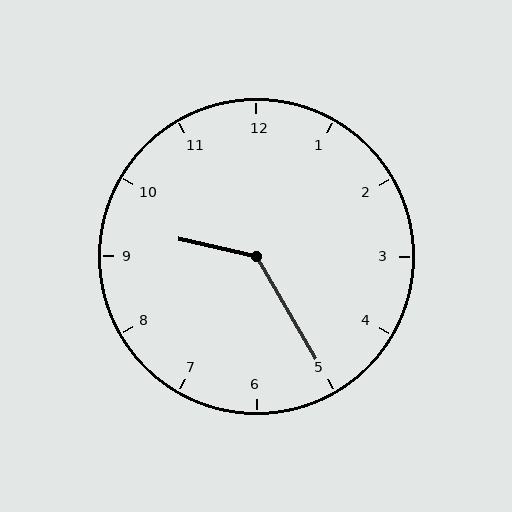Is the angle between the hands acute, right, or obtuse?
It is obtuse.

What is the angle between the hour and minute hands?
Approximately 132 degrees.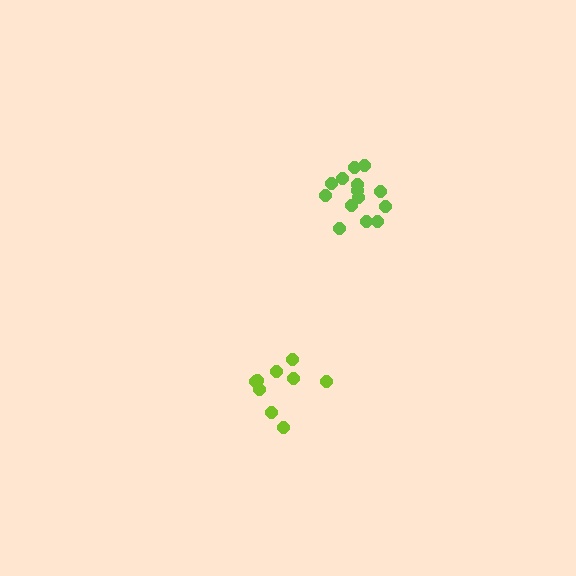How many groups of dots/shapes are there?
There are 2 groups.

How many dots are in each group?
Group 1: 9 dots, Group 2: 14 dots (23 total).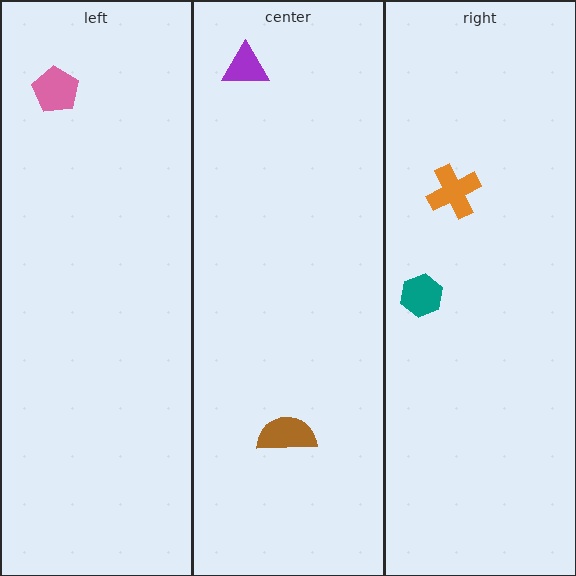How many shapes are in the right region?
2.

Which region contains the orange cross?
The right region.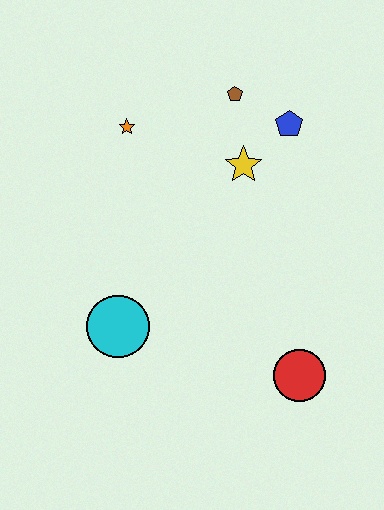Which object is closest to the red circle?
The cyan circle is closest to the red circle.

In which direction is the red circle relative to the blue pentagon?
The red circle is below the blue pentagon.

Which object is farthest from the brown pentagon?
The red circle is farthest from the brown pentagon.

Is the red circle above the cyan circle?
No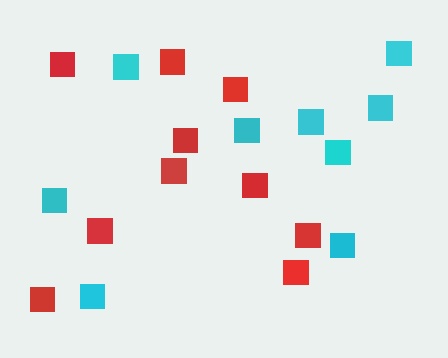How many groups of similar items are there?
There are 2 groups: one group of red squares (10) and one group of cyan squares (9).